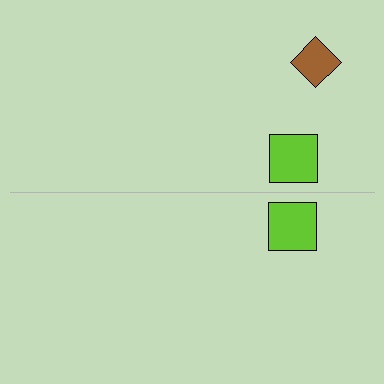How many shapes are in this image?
There are 3 shapes in this image.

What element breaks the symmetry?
A brown diamond is missing from the bottom side.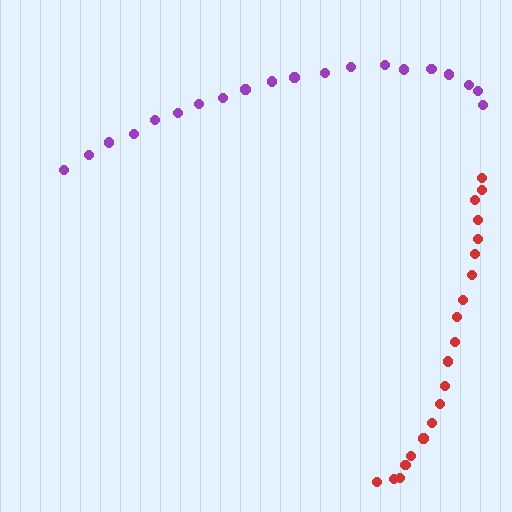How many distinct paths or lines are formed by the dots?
There are 2 distinct paths.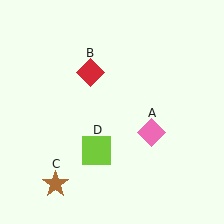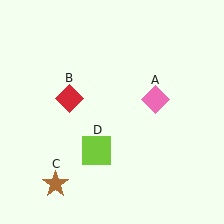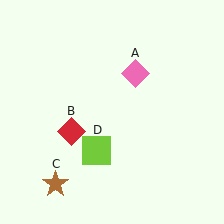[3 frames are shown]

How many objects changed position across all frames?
2 objects changed position: pink diamond (object A), red diamond (object B).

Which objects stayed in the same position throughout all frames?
Brown star (object C) and lime square (object D) remained stationary.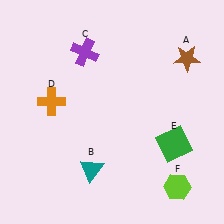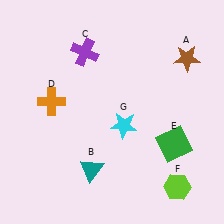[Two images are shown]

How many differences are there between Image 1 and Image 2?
There is 1 difference between the two images.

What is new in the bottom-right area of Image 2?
A cyan star (G) was added in the bottom-right area of Image 2.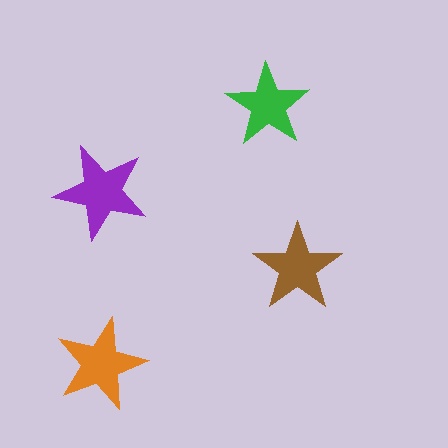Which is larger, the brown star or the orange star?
The orange one.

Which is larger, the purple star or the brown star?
The purple one.